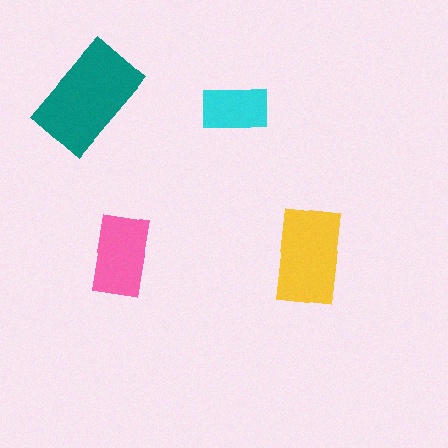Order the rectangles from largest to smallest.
the teal one, the yellow one, the pink one, the cyan one.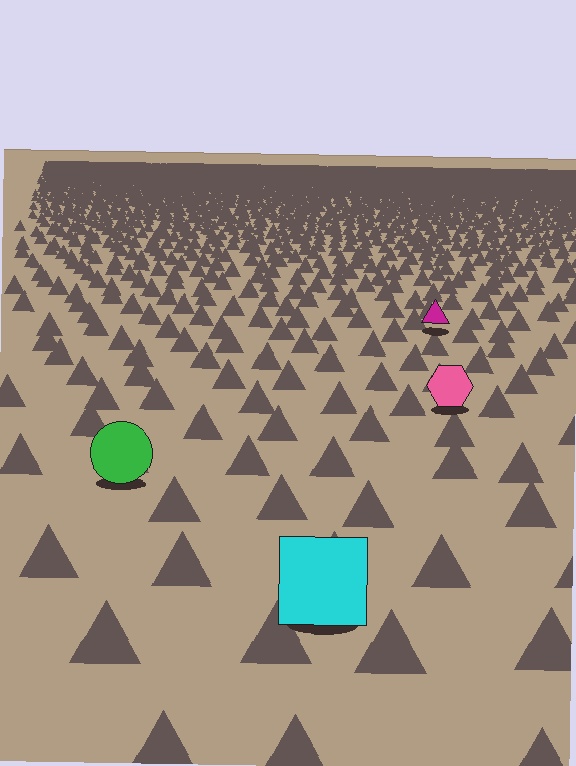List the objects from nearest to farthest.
From nearest to farthest: the cyan square, the green circle, the pink hexagon, the magenta triangle.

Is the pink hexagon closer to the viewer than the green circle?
No. The green circle is closer — you can tell from the texture gradient: the ground texture is coarser near it.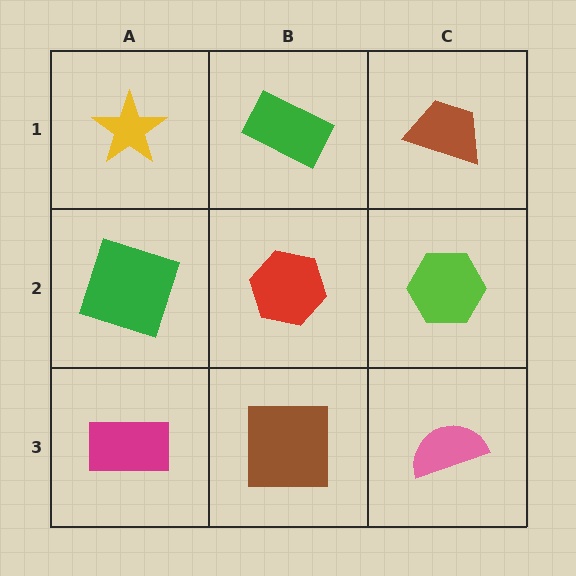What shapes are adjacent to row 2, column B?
A green rectangle (row 1, column B), a brown square (row 3, column B), a green square (row 2, column A), a lime hexagon (row 2, column C).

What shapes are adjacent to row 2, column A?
A yellow star (row 1, column A), a magenta rectangle (row 3, column A), a red hexagon (row 2, column B).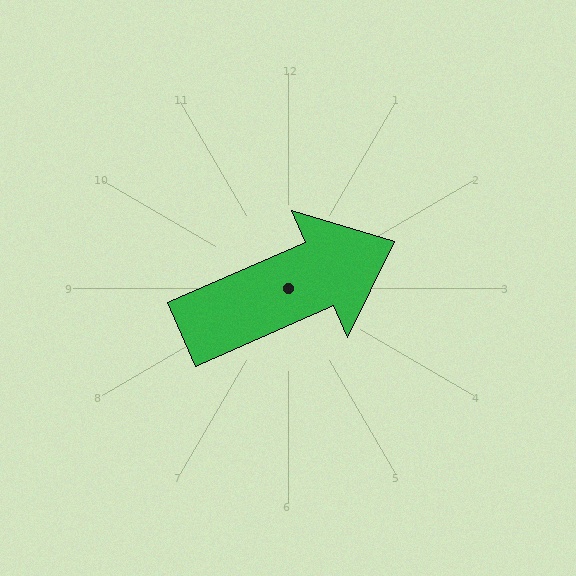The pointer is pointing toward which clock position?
Roughly 2 o'clock.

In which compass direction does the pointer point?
Northeast.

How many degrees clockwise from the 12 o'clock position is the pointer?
Approximately 66 degrees.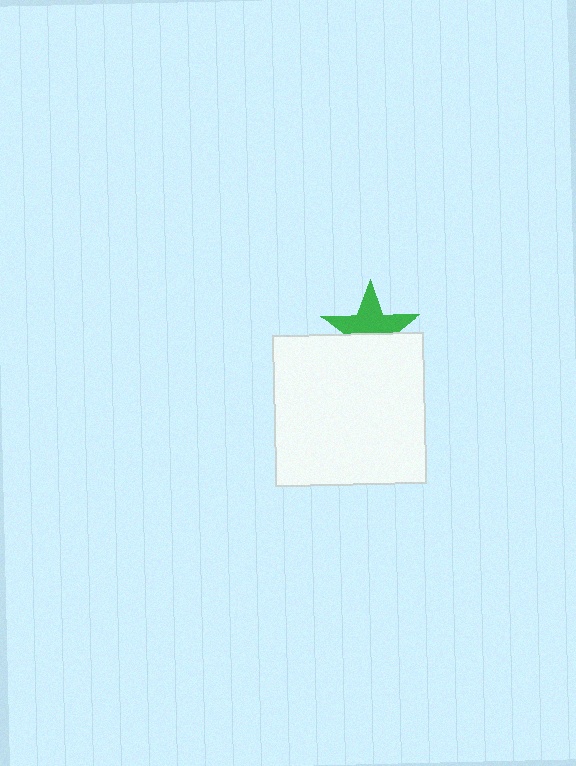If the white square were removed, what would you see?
You would see the complete green star.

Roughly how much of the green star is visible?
About half of it is visible (roughly 57%).